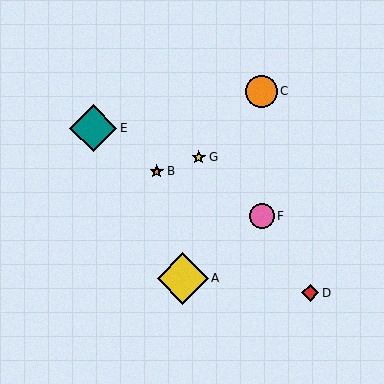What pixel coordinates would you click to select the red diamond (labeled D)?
Click at (310, 293) to select the red diamond D.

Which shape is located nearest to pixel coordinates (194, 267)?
The yellow diamond (labeled A) at (183, 278) is nearest to that location.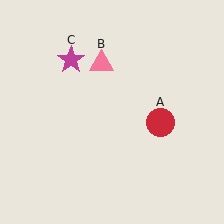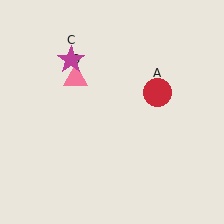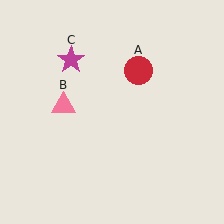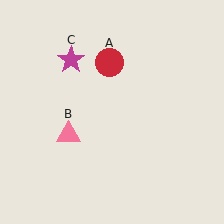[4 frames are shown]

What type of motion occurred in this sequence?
The red circle (object A), pink triangle (object B) rotated counterclockwise around the center of the scene.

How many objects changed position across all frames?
2 objects changed position: red circle (object A), pink triangle (object B).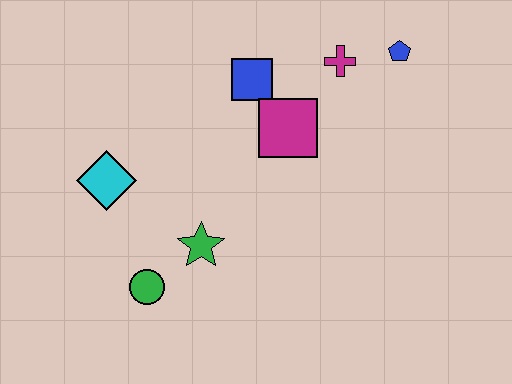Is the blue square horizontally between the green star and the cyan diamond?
No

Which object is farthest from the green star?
The blue pentagon is farthest from the green star.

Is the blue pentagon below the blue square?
No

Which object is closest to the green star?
The green circle is closest to the green star.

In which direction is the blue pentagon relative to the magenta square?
The blue pentagon is to the right of the magenta square.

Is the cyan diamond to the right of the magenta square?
No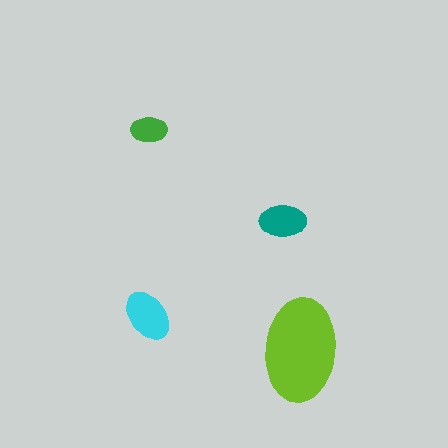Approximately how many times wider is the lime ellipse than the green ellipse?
About 3 times wider.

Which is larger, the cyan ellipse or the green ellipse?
The cyan one.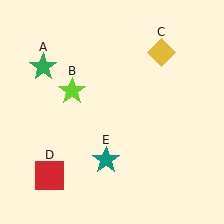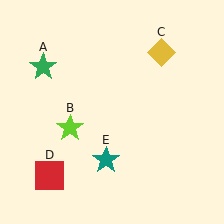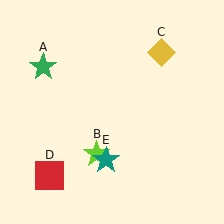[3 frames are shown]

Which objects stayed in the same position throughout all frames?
Green star (object A) and yellow diamond (object C) and red square (object D) and teal star (object E) remained stationary.